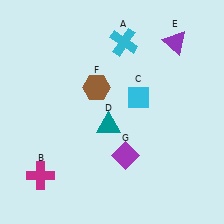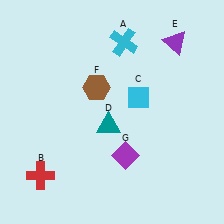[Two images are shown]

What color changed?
The cross (B) changed from magenta in Image 1 to red in Image 2.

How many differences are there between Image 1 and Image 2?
There is 1 difference between the two images.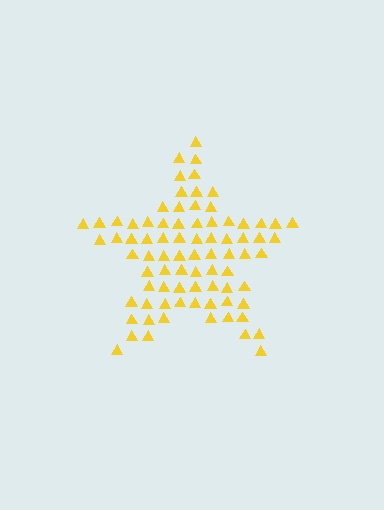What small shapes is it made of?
It is made of small triangles.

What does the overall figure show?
The overall figure shows a star.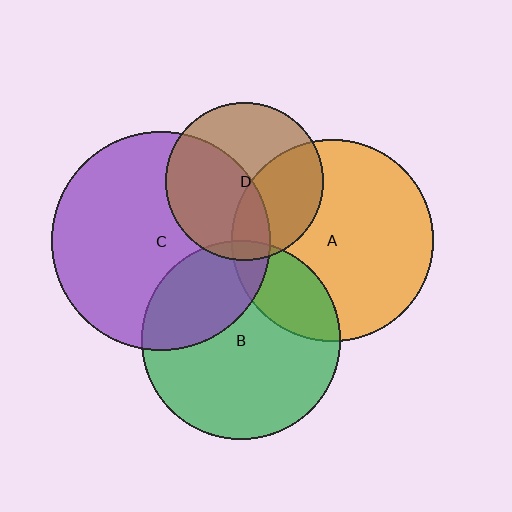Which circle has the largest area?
Circle C (purple).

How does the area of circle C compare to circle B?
Approximately 1.2 times.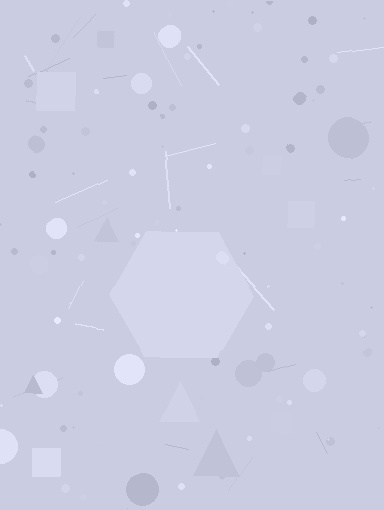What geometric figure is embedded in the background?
A hexagon is embedded in the background.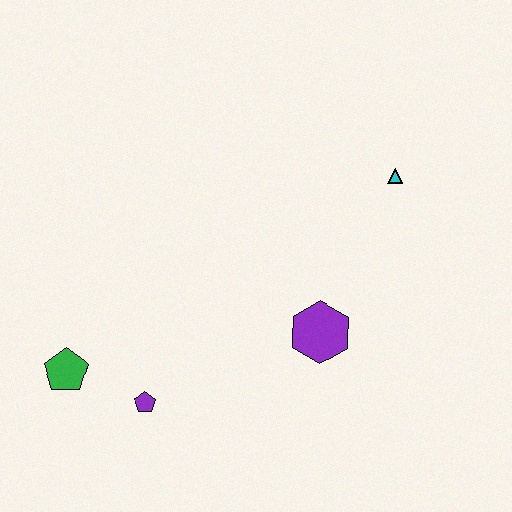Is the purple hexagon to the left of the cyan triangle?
Yes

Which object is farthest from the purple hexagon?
The green pentagon is farthest from the purple hexagon.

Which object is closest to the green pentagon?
The purple pentagon is closest to the green pentagon.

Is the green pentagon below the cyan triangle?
Yes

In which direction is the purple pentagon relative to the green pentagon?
The purple pentagon is to the right of the green pentagon.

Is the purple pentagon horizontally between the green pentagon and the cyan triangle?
Yes